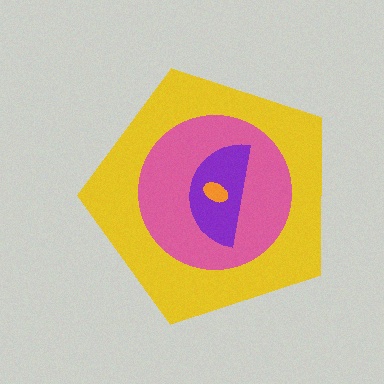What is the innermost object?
The orange ellipse.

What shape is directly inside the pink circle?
The purple semicircle.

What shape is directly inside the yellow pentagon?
The pink circle.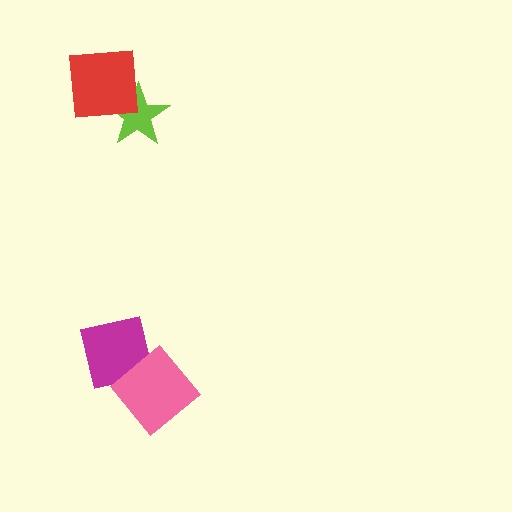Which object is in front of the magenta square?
The pink diamond is in front of the magenta square.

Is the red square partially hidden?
No, no other shape covers it.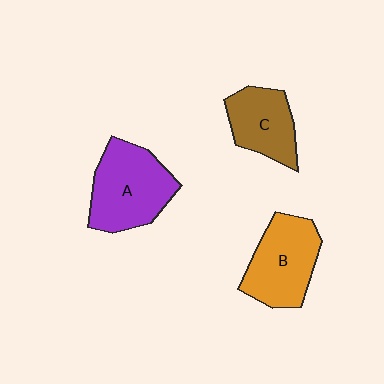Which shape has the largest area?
Shape A (purple).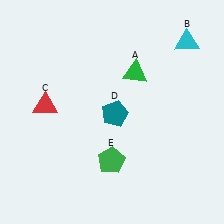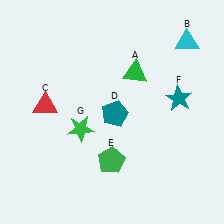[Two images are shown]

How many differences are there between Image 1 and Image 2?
There are 2 differences between the two images.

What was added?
A teal star (F), a green star (G) were added in Image 2.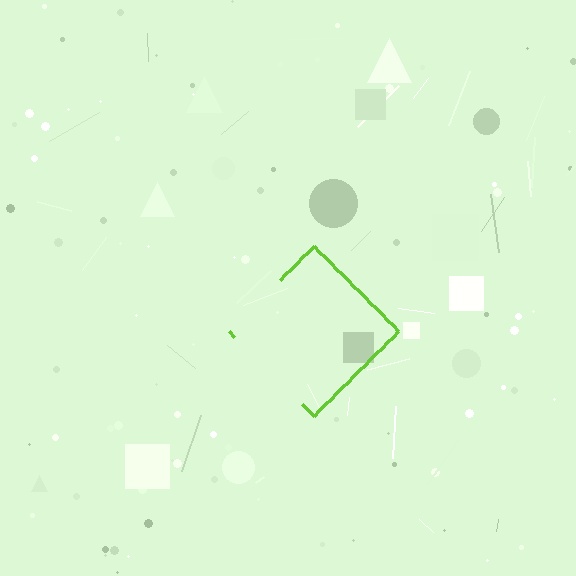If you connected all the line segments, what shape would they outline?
They would outline a diamond.